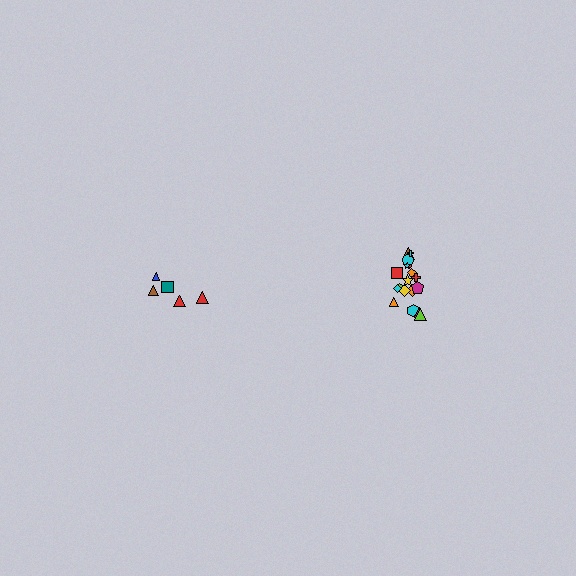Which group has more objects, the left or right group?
The right group.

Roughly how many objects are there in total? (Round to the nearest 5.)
Roughly 25 objects in total.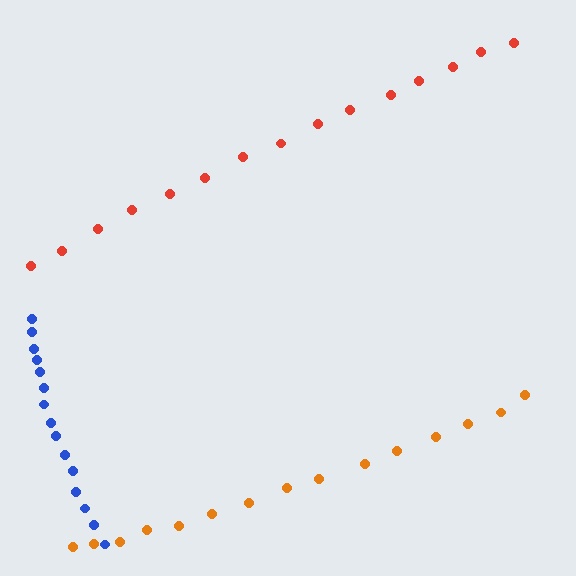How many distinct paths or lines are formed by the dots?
There are 3 distinct paths.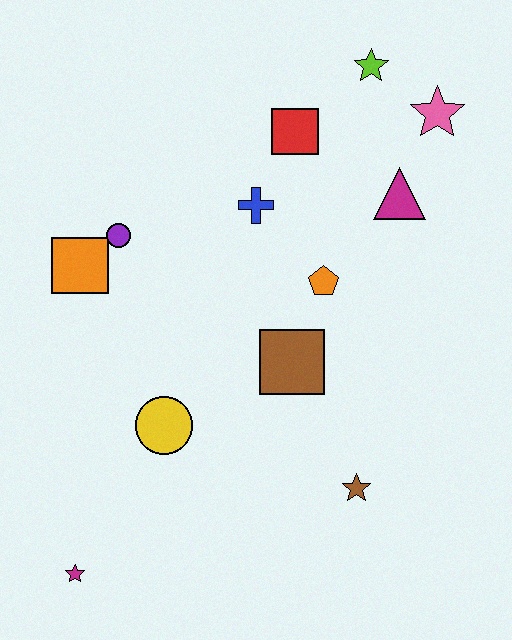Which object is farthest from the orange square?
The pink star is farthest from the orange square.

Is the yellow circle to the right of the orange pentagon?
No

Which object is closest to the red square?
The blue cross is closest to the red square.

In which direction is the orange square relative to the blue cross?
The orange square is to the left of the blue cross.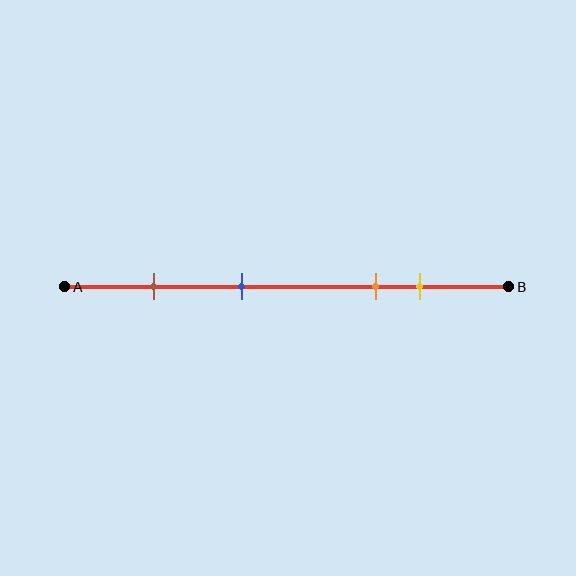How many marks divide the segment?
There are 4 marks dividing the segment.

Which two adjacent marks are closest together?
The orange and yellow marks are the closest adjacent pair.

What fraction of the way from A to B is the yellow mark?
The yellow mark is approximately 80% (0.8) of the way from A to B.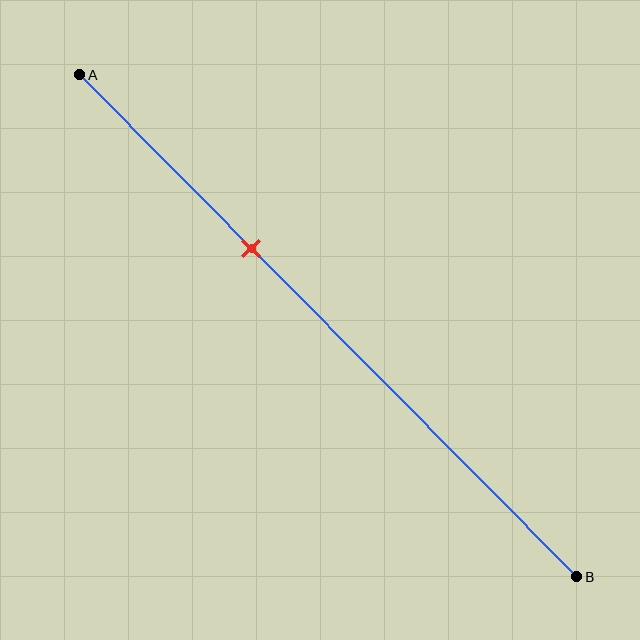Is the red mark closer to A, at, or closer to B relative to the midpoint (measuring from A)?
The red mark is closer to point A than the midpoint of segment AB.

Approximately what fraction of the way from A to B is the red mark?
The red mark is approximately 35% of the way from A to B.